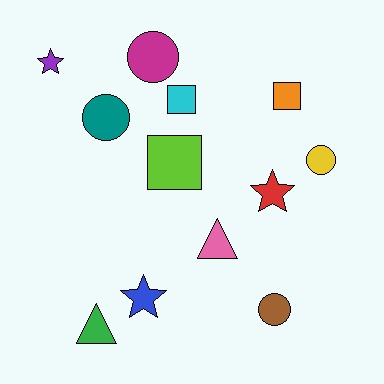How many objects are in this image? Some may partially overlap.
There are 12 objects.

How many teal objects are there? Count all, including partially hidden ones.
There is 1 teal object.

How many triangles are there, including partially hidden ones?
There are 2 triangles.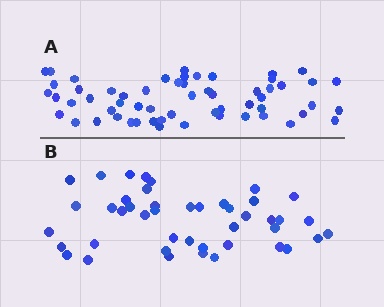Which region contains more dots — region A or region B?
Region A (the top region) has more dots.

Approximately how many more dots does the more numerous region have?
Region A has approximately 15 more dots than region B.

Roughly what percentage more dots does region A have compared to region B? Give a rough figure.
About 30% more.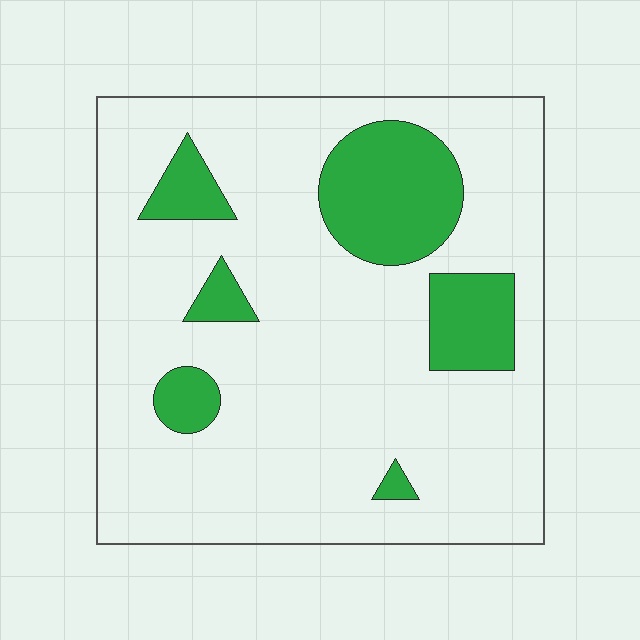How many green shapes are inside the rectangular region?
6.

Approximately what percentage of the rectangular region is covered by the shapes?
Approximately 20%.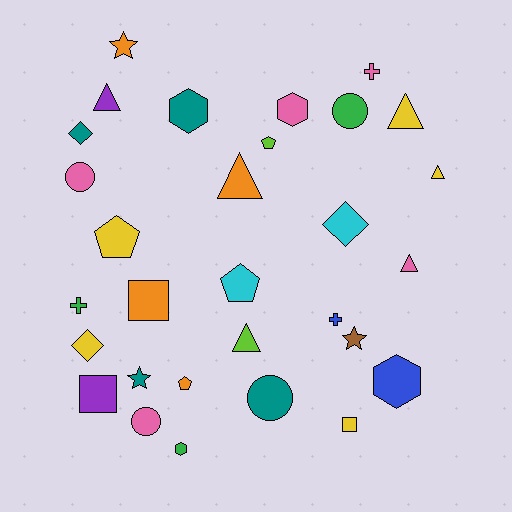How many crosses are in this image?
There are 3 crosses.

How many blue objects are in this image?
There are 2 blue objects.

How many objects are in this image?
There are 30 objects.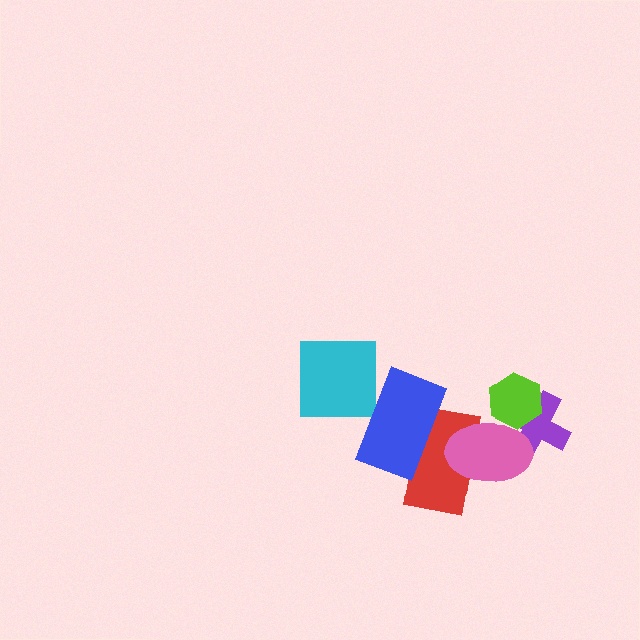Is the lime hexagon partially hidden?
Yes, it is partially covered by another shape.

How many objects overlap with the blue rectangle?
2 objects overlap with the blue rectangle.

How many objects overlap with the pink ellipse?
3 objects overlap with the pink ellipse.